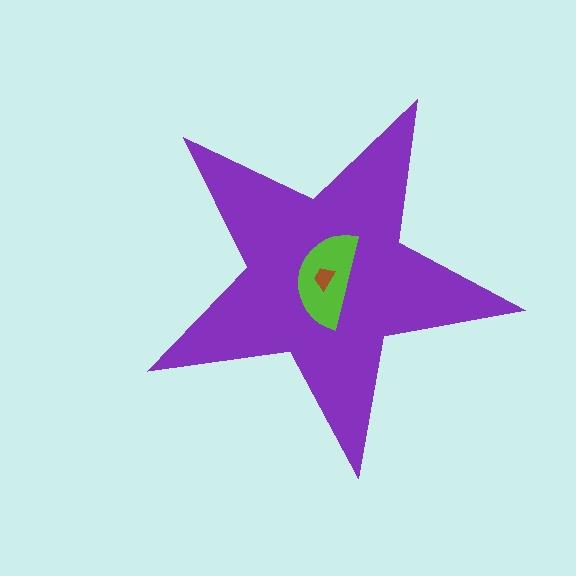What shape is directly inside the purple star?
The lime semicircle.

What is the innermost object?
The brown trapezoid.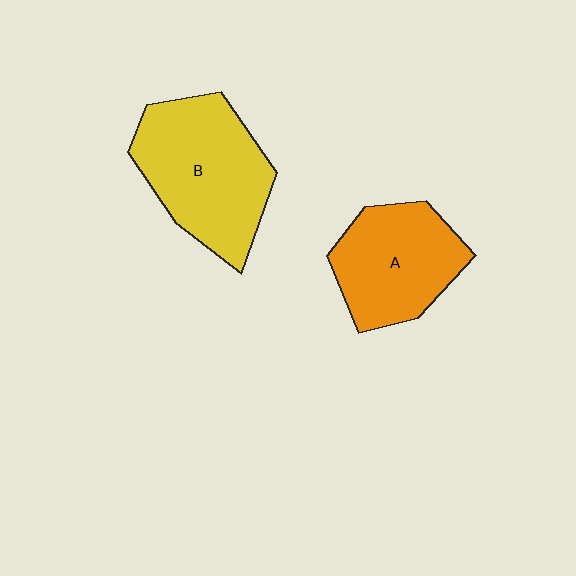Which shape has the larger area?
Shape B (yellow).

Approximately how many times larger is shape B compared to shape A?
Approximately 1.3 times.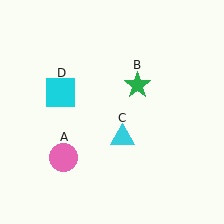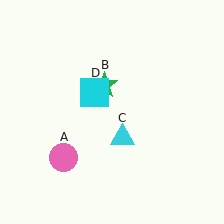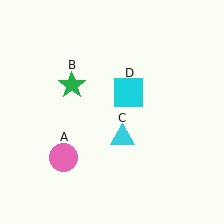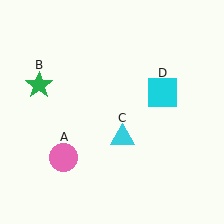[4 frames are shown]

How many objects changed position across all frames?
2 objects changed position: green star (object B), cyan square (object D).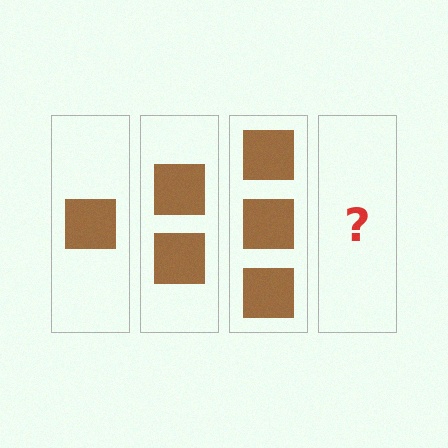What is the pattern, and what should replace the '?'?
The pattern is that each step adds one more square. The '?' should be 4 squares.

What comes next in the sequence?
The next element should be 4 squares.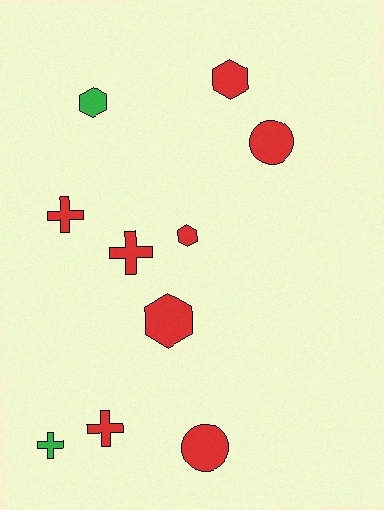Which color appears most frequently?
Red, with 8 objects.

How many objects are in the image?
There are 10 objects.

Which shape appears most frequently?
Hexagon, with 4 objects.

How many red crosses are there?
There are 3 red crosses.